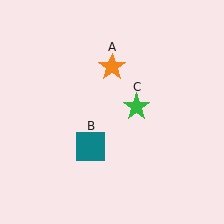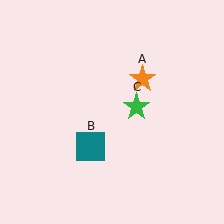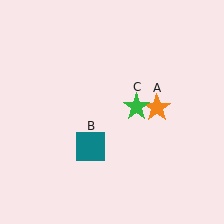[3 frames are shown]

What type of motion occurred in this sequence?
The orange star (object A) rotated clockwise around the center of the scene.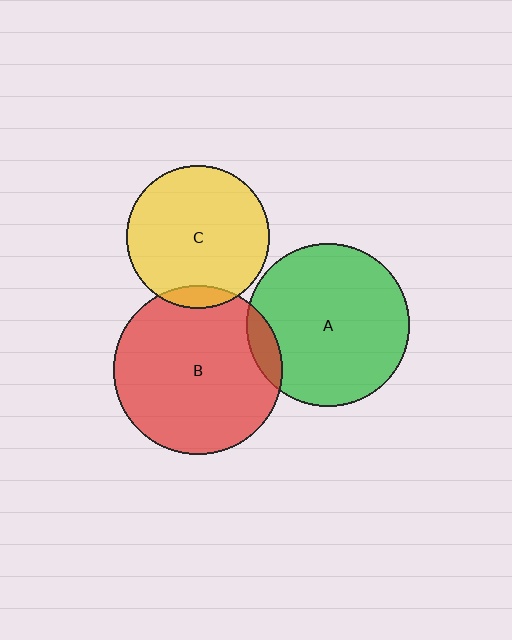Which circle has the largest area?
Circle B (red).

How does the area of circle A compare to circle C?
Approximately 1.3 times.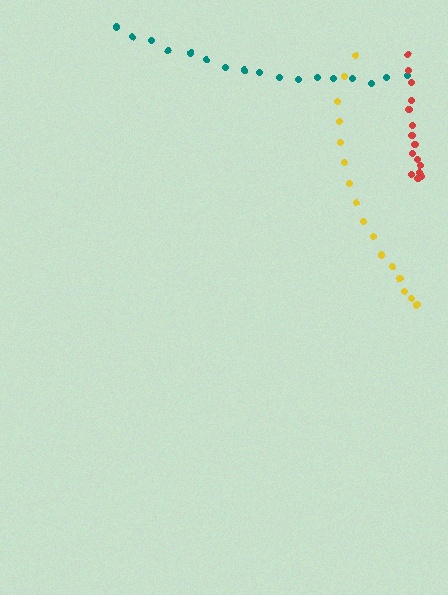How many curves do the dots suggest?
There are 3 distinct paths.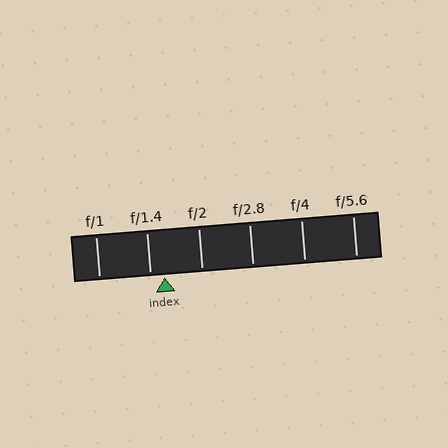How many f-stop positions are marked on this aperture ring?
There are 6 f-stop positions marked.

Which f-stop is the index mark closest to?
The index mark is closest to f/1.4.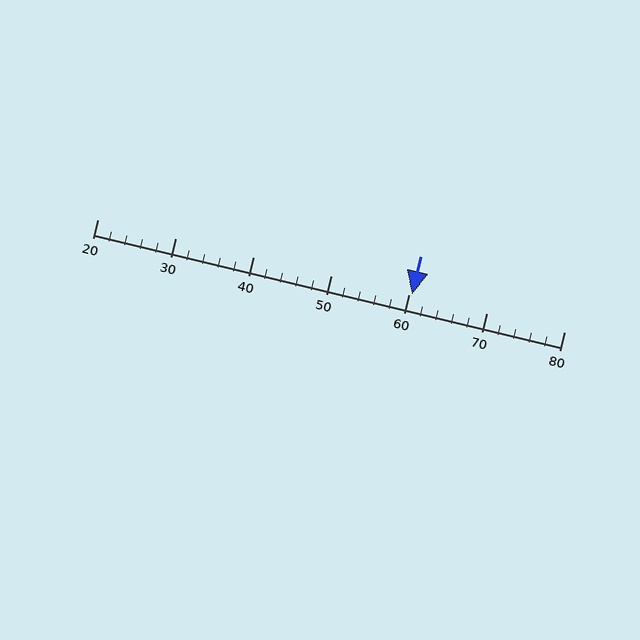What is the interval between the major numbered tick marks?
The major tick marks are spaced 10 units apart.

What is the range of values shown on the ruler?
The ruler shows values from 20 to 80.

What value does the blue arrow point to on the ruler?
The blue arrow points to approximately 60.